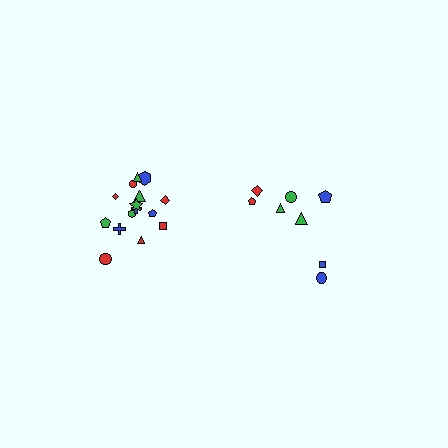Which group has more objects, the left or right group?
The left group.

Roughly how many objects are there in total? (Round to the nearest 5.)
Roughly 25 objects in total.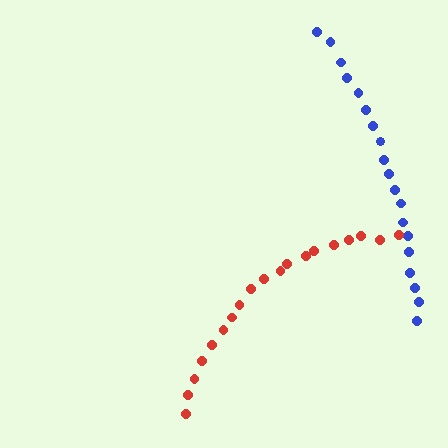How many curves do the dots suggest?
There are 2 distinct paths.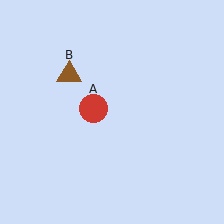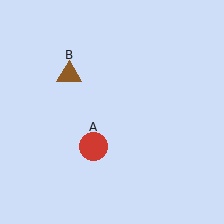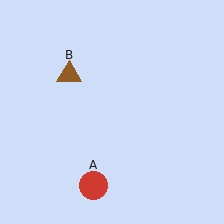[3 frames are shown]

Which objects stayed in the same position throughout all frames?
Brown triangle (object B) remained stationary.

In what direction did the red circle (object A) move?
The red circle (object A) moved down.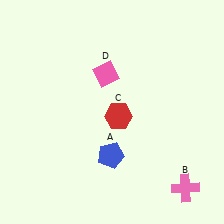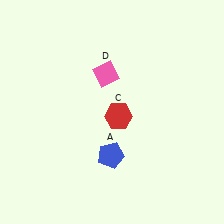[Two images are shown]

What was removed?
The pink cross (B) was removed in Image 2.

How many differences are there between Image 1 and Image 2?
There is 1 difference between the two images.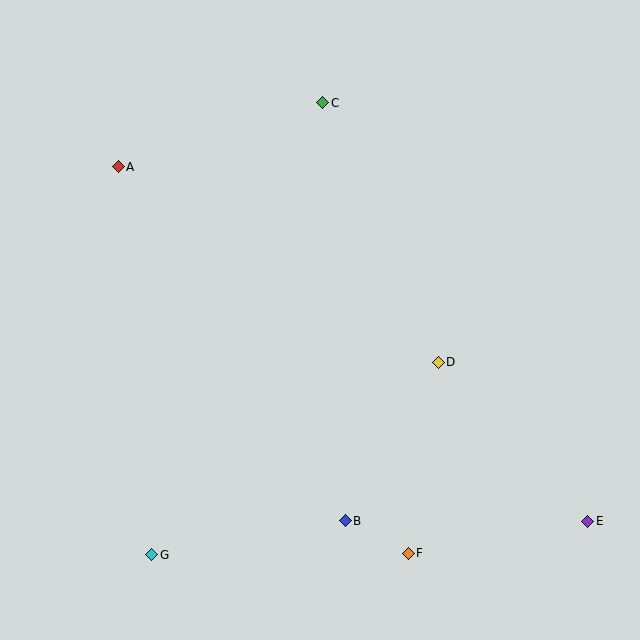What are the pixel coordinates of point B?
Point B is at (345, 521).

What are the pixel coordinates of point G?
Point G is at (152, 555).